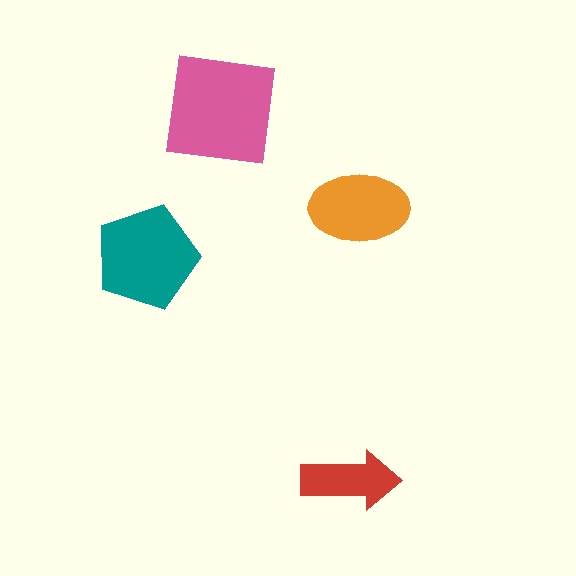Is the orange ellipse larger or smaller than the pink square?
Smaller.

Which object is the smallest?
The red arrow.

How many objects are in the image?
There are 4 objects in the image.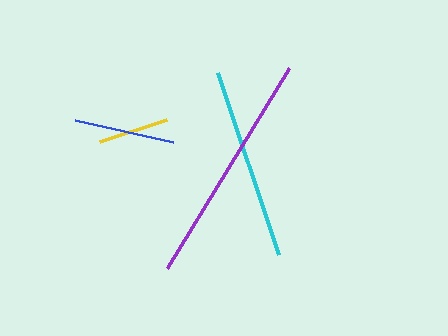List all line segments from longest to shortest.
From longest to shortest: purple, cyan, blue, yellow.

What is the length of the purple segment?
The purple segment is approximately 235 pixels long.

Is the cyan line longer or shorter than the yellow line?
The cyan line is longer than the yellow line.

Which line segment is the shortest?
The yellow line is the shortest at approximately 71 pixels.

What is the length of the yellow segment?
The yellow segment is approximately 71 pixels long.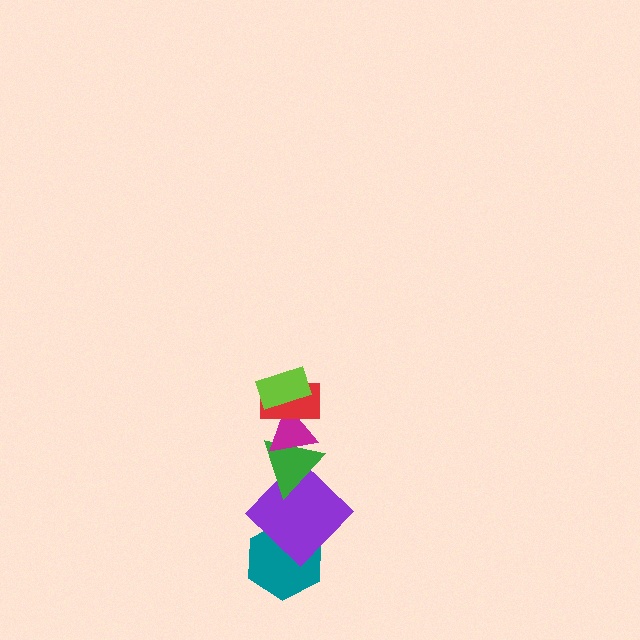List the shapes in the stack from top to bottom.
From top to bottom: the lime rectangle, the red rectangle, the magenta triangle, the green triangle, the purple diamond, the teal hexagon.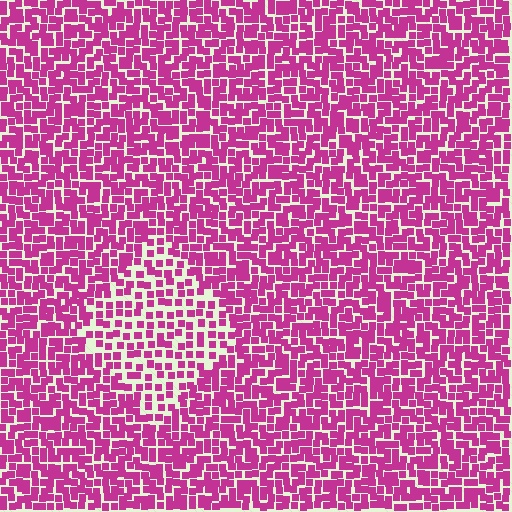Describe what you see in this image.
The image contains small magenta elements arranged at two different densities. A diamond-shaped region is visible where the elements are less densely packed than the surrounding area.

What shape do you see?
I see a diamond.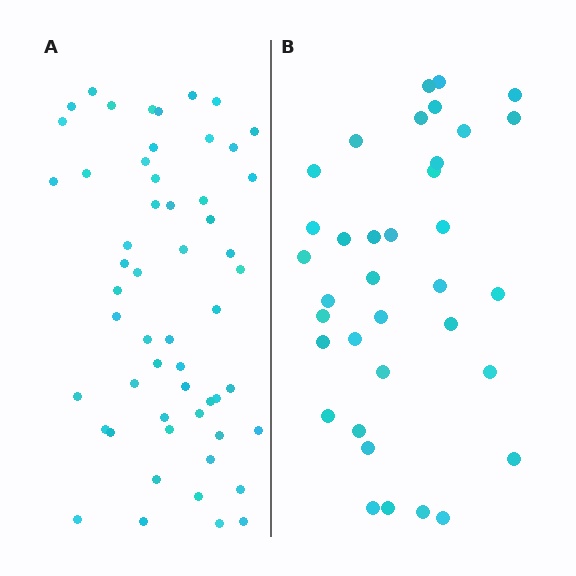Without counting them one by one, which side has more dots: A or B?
Region A (the left region) has more dots.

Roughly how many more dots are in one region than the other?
Region A has approximately 20 more dots than region B.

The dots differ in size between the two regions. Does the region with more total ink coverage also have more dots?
No. Region B has more total ink coverage because its dots are larger, but region A actually contains more individual dots. Total area can be misleading — the number of items is what matters here.